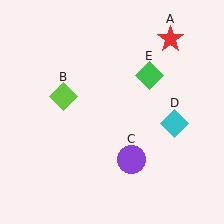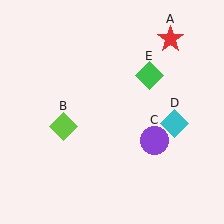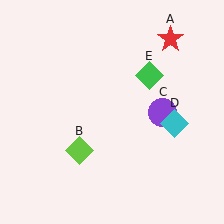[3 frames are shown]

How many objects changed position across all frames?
2 objects changed position: lime diamond (object B), purple circle (object C).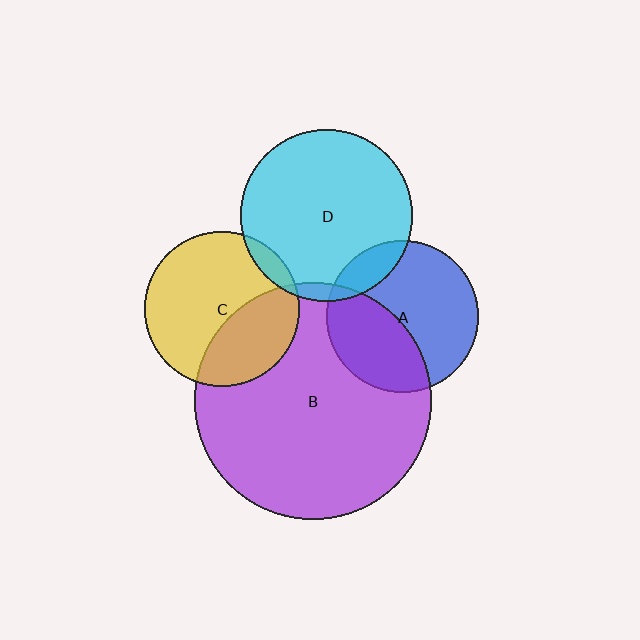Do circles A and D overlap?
Yes.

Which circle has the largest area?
Circle B (purple).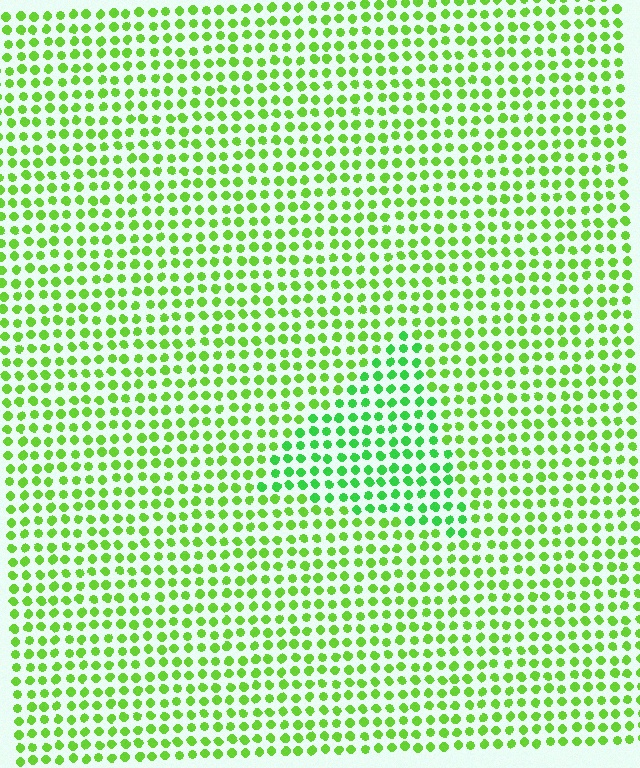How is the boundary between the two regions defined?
The boundary is defined purely by a slight shift in hue (about 26 degrees). Spacing, size, and orientation are identical on both sides.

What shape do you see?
I see a triangle.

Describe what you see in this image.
The image is filled with small lime elements in a uniform arrangement. A triangle-shaped region is visible where the elements are tinted to a slightly different hue, forming a subtle color boundary.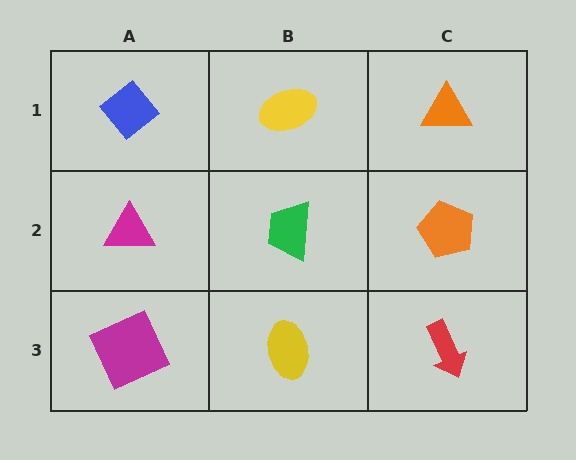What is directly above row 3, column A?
A magenta triangle.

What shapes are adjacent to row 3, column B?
A green trapezoid (row 2, column B), a magenta square (row 3, column A), a red arrow (row 3, column C).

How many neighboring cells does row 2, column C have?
3.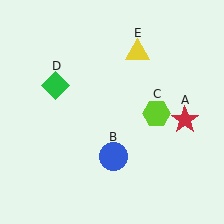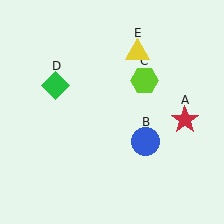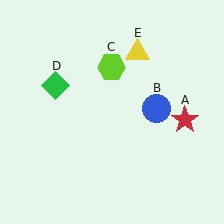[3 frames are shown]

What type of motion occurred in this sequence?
The blue circle (object B), lime hexagon (object C) rotated counterclockwise around the center of the scene.